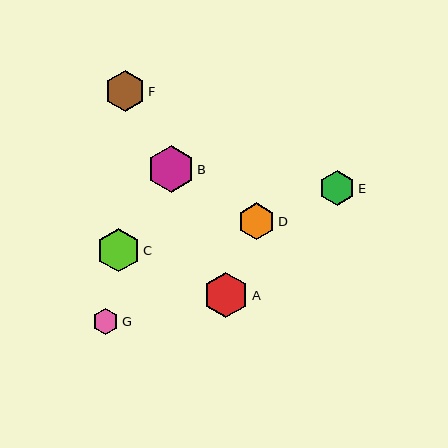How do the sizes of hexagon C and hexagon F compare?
Hexagon C and hexagon F are approximately the same size.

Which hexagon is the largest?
Hexagon B is the largest with a size of approximately 47 pixels.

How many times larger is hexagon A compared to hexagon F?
Hexagon A is approximately 1.1 times the size of hexagon F.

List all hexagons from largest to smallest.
From largest to smallest: B, A, C, F, D, E, G.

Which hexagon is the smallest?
Hexagon G is the smallest with a size of approximately 26 pixels.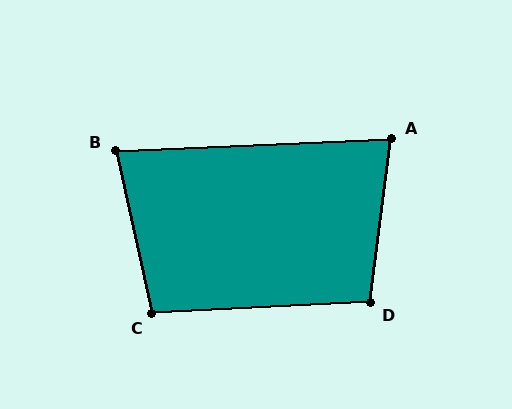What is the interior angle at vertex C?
Approximately 100 degrees (obtuse).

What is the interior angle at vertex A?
Approximately 80 degrees (acute).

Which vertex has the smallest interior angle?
B, at approximately 80 degrees.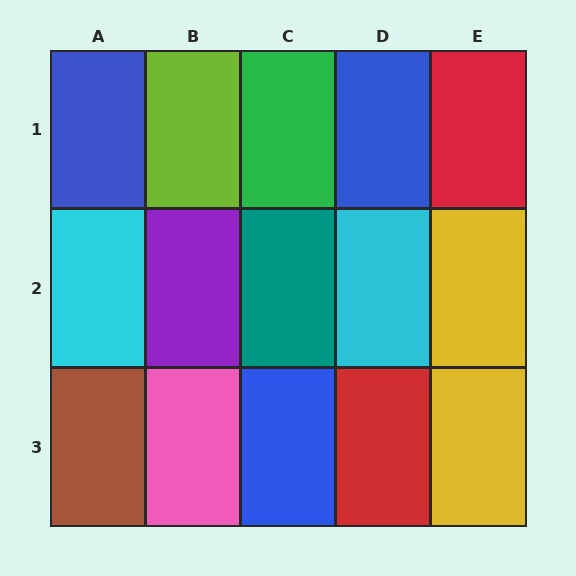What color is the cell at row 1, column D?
Blue.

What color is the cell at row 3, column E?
Yellow.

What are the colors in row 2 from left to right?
Cyan, purple, teal, cyan, yellow.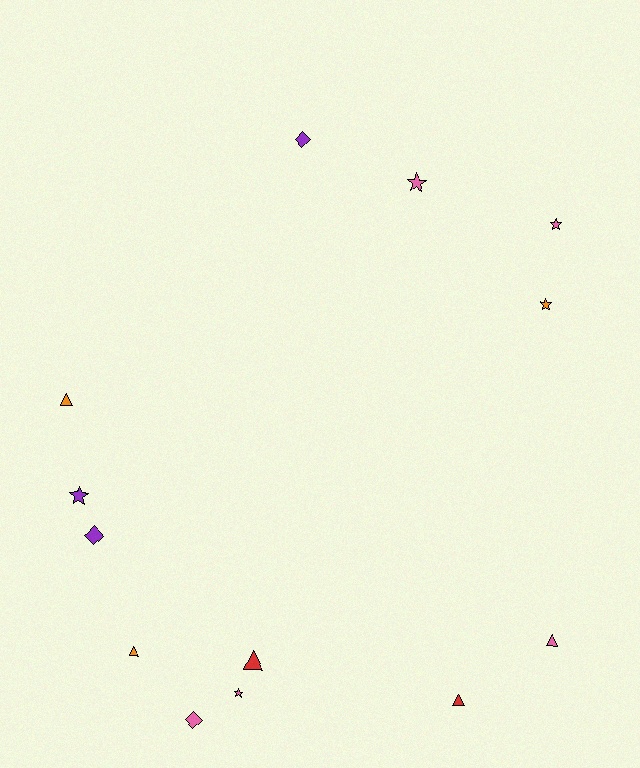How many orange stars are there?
There is 1 orange star.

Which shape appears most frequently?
Star, with 5 objects.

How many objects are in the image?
There are 13 objects.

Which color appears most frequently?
Pink, with 5 objects.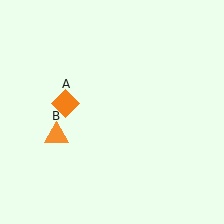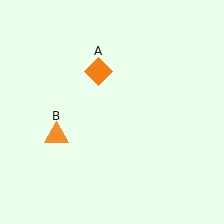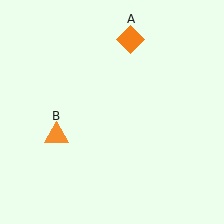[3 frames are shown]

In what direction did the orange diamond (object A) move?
The orange diamond (object A) moved up and to the right.